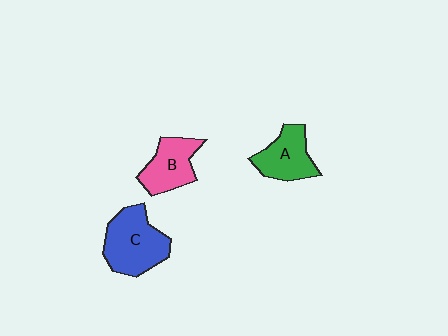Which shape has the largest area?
Shape C (blue).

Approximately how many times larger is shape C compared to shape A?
Approximately 1.4 times.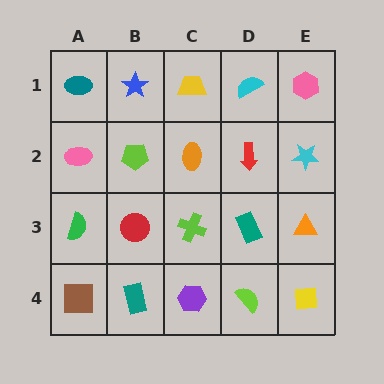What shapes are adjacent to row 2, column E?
A pink hexagon (row 1, column E), an orange triangle (row 3, column E), a red arrow (row 2, column D).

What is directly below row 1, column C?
An orange ellipse.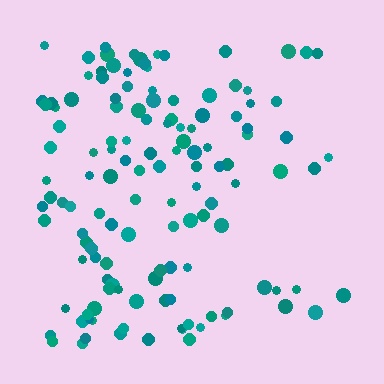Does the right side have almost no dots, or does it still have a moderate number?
Still a moderate number, just noticeably fewer than the left.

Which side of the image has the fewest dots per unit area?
The right.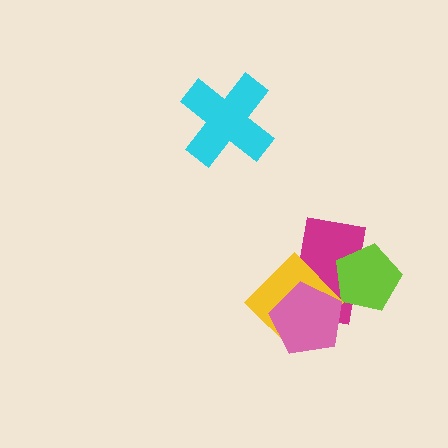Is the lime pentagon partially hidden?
No, no other shape covers it.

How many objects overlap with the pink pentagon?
2 objects overlap with the pink pentagon.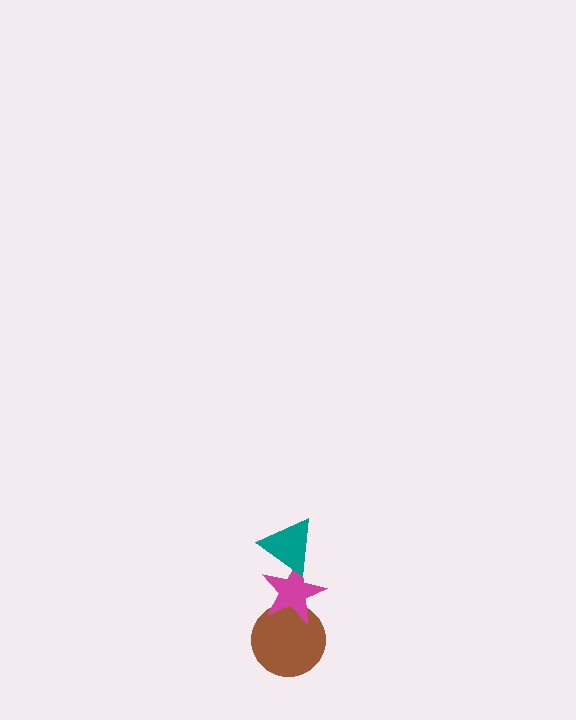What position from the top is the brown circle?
The brown circle is 3rd from the top.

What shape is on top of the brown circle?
The magenta star is on top of the brown circle.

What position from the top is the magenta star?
The magenta star is 2nd from the top.